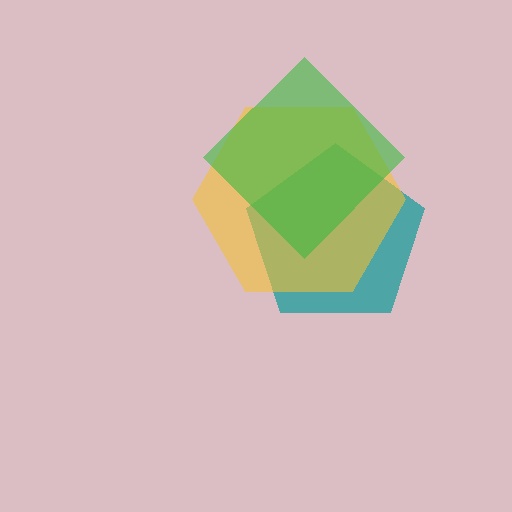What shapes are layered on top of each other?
The layered shapes are: a teal pentagon, a yellow hexagon, a green diamond.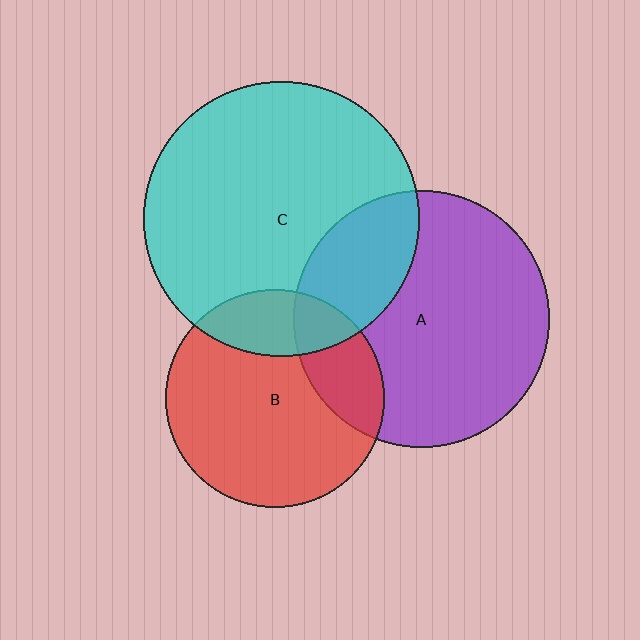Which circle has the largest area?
Circle C (cyan).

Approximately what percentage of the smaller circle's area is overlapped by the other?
Approximately 25%.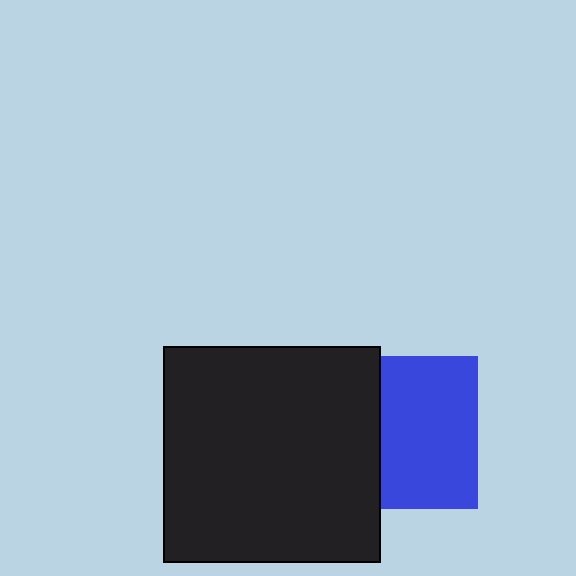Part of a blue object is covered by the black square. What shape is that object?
It is a square.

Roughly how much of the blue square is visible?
About half of it is visible (roughly 62%).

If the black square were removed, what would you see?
You would see the complete blue square.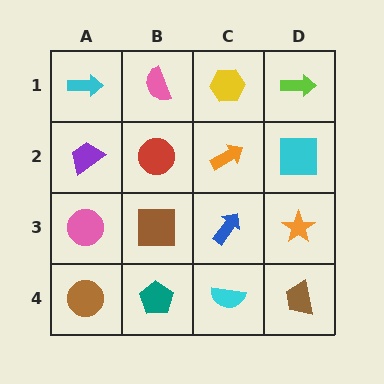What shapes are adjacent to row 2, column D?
A lime arrow (row 1, column D), an orange star (row 3, column D), an orange arrow (row 2, column C).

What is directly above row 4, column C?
A blue arrow.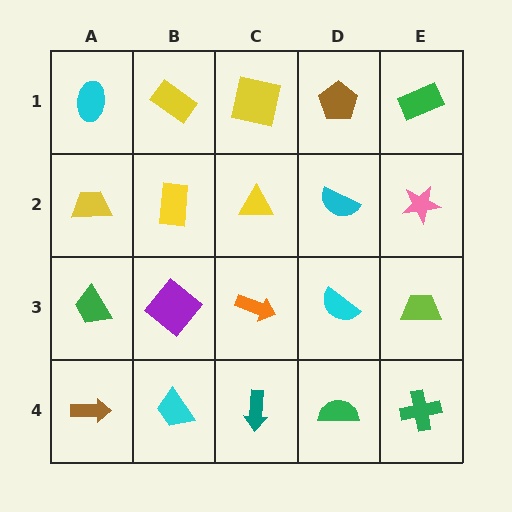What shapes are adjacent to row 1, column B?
A yellow rectangle (row 2, column B), a cyan ellipse (row 1, column A), a yellow square (row 1, column C).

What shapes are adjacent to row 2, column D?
A brown pentagon (row 1, column D), a cyan semicircle (row 3, column D), a yellow triangle (row 2, column C), a pink star (row 2, column E).